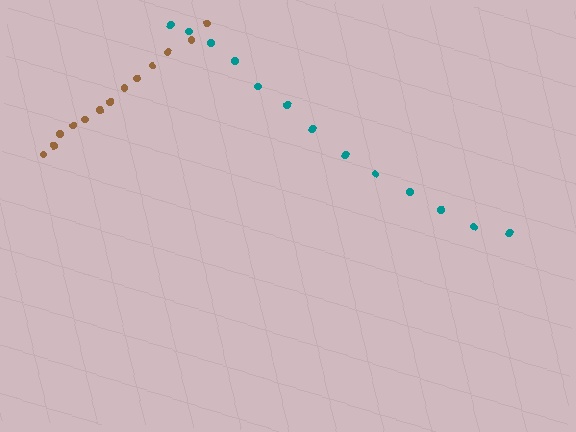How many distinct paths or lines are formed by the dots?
There are 2 distinct paths.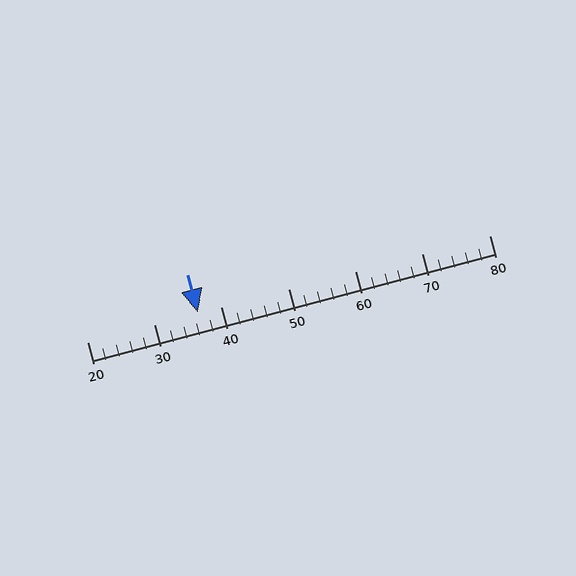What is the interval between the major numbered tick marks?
The major tick marks are spaced 10 units apart.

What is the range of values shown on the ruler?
The ruler shows values from 20 to 80.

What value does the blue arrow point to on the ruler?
The blue arrow points to approximately 36.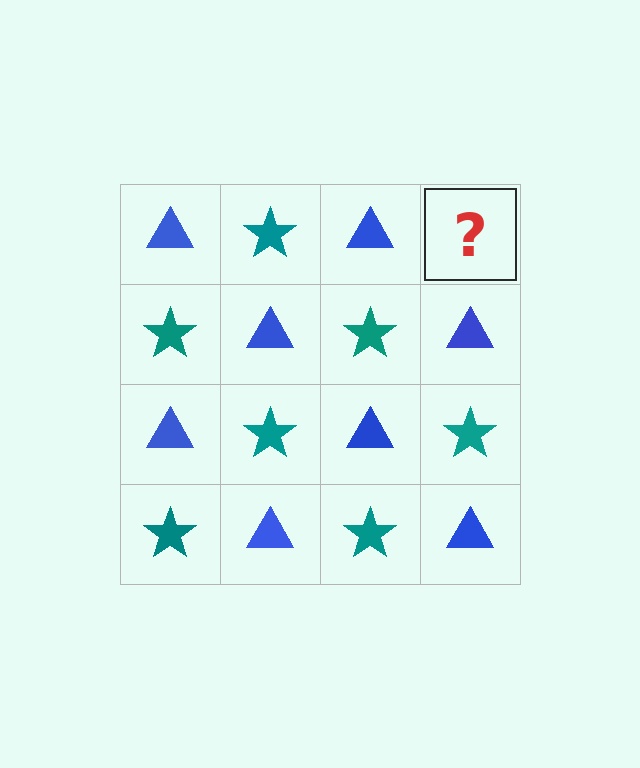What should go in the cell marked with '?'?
The missing cell should contain a teal star.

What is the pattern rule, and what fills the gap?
The rule is that it alternates blue triangle and teal star in a checkerboard pattern. The gap should be filled with a teal star.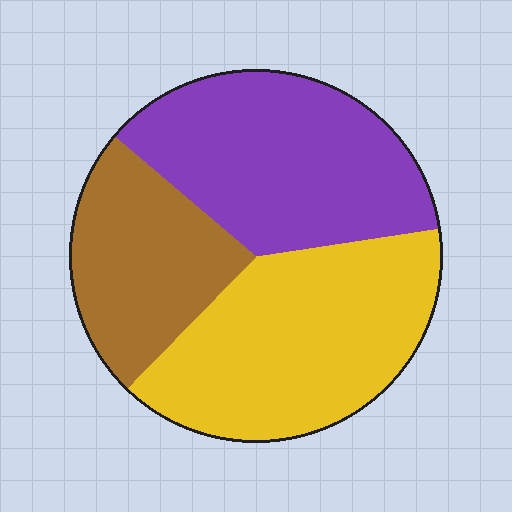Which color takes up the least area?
Brown, at roughly 25%.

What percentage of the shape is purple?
Purple takes up between a quarter and a half of the shape.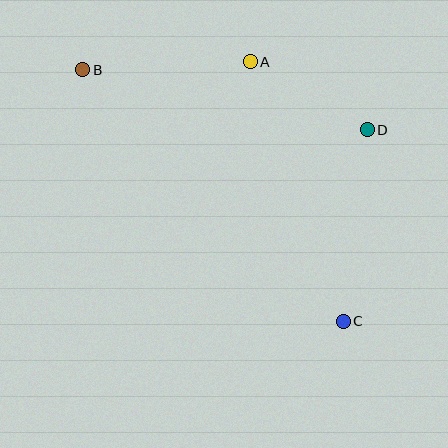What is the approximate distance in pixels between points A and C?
The distance between A and C is approximately 275 pixels.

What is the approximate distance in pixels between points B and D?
The distance between B and D is approximately 291 pixels.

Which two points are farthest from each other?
Points B and C are farthest from each other.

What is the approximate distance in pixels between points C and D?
The distance between C and D is approximately 193 pixels.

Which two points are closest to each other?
Points A and D are closest to each other.